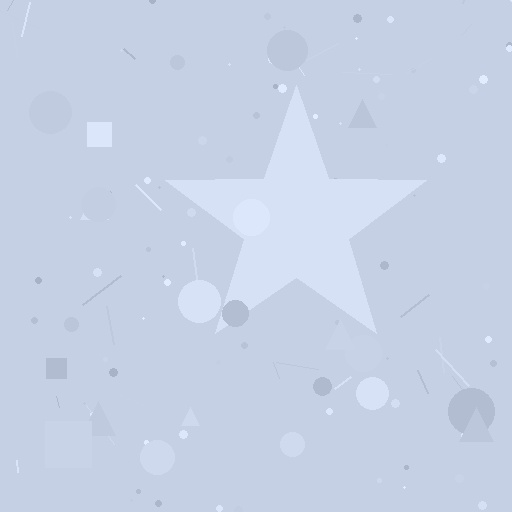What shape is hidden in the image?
A star is hidden in the image.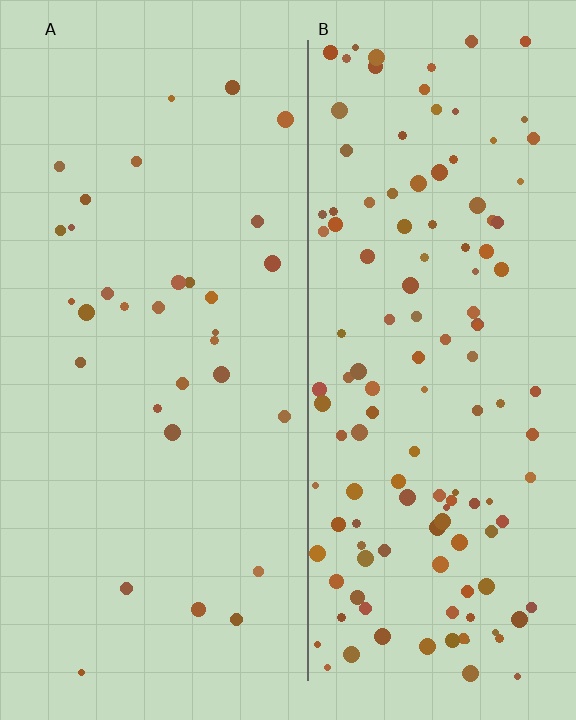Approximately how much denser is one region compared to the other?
Approximately 4.1× — region B over region A.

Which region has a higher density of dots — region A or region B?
B (the right).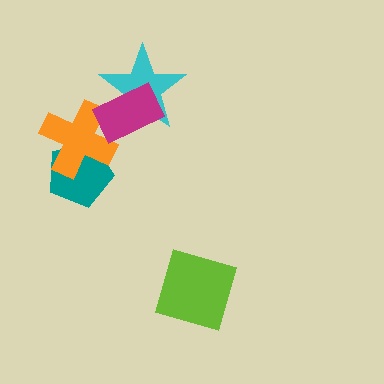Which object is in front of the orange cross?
The magenta rectangle is in front of the orange cross.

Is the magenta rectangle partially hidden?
No, no other shape covers it.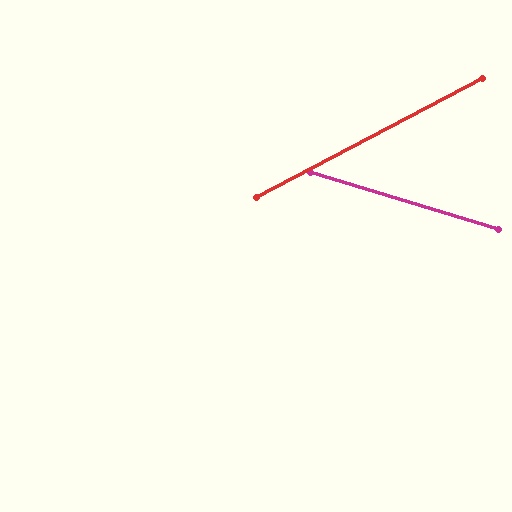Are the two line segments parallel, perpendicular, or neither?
Neither parallel nor perpendicular — they differ by about 45°.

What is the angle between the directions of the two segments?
Approximately 45 degrees.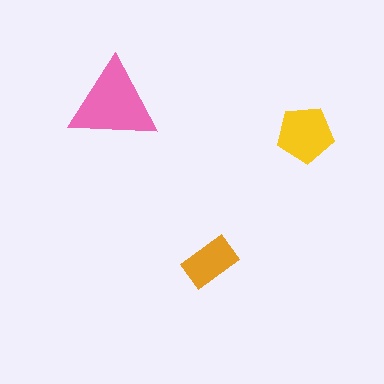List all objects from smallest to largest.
The orange rectangle, the yellow pentagon, the pink triangle.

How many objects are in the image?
There are 3 objects in the image.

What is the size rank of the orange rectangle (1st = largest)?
3rd.